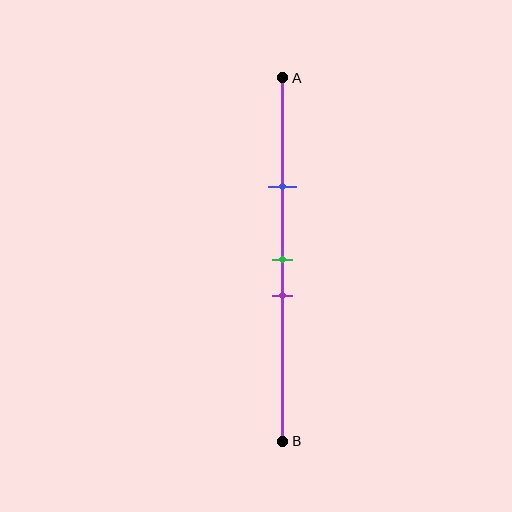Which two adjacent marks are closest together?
The green and purple marks are the closest adjacent pair.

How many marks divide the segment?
There are 3 marks dividing the segment.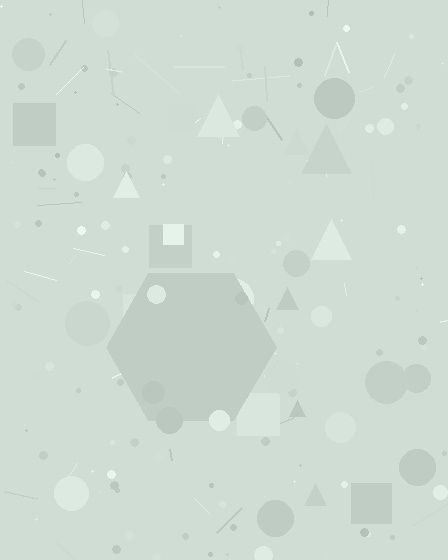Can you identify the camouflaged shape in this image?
The camouflaged shape is a hexagon.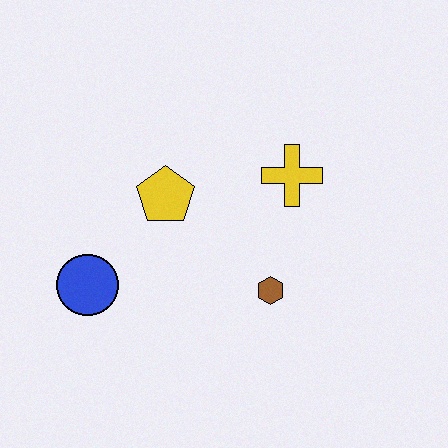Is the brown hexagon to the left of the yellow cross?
Yes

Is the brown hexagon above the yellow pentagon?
No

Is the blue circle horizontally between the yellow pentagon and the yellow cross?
No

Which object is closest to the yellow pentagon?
The blue circle is closest to the yellow pentagon.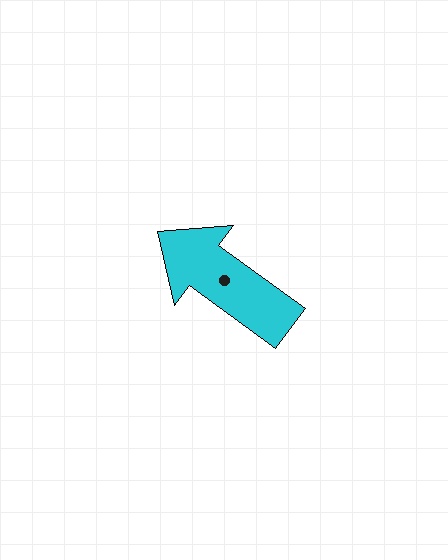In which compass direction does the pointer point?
Northwest.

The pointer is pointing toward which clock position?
Roughly 10 o'clock.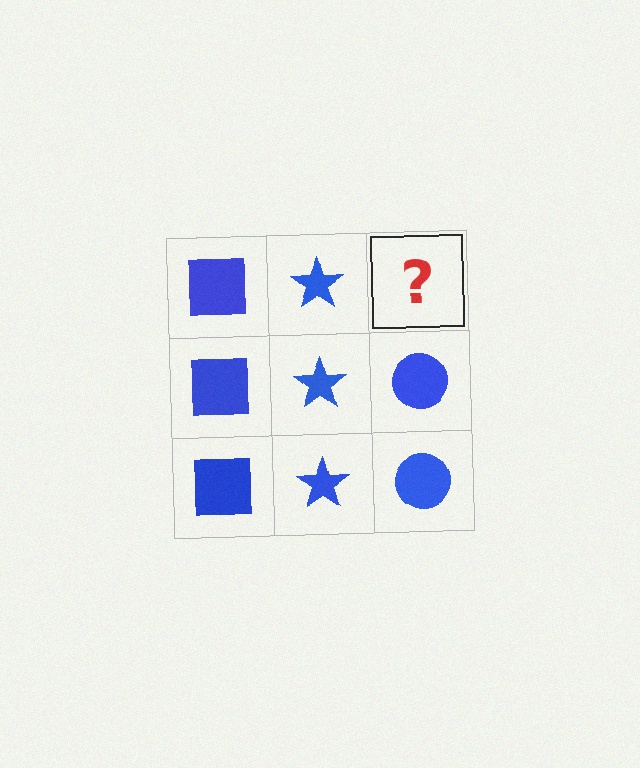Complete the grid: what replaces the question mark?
The question mark should be replaced with a blue circle.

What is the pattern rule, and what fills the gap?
The rule is that each column has a consistent shape. The gap should be filled with a blue circle.